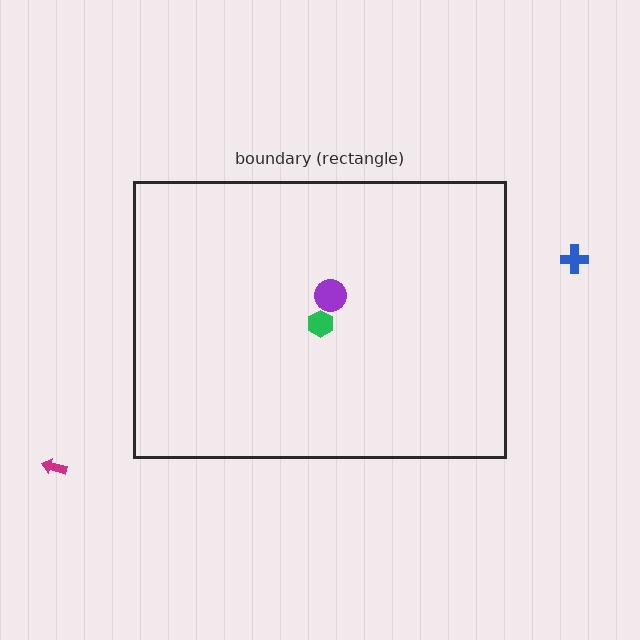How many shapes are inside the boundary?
2 inside, 2 outside.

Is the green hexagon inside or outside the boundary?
Inside.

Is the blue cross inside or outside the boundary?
Outside.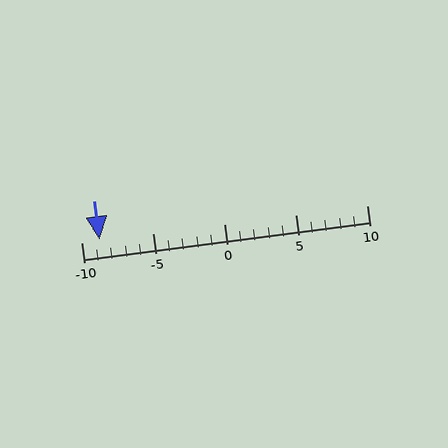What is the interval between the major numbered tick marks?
The major tick marks are spaced 5 units apart.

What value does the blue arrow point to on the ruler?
The blue arrow points to approximately -9.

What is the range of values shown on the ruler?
The ruler shows values from -10 to 10.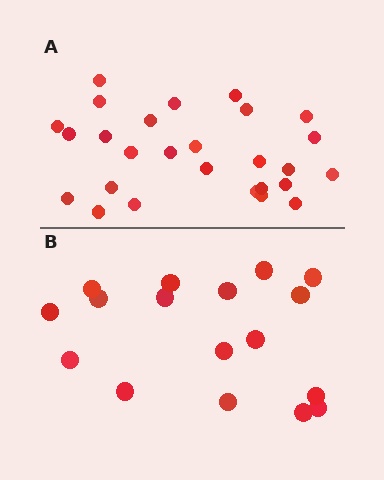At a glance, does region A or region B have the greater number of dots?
Region A (the top region) has more dots.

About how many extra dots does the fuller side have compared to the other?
Region A has roughly 10 or so more dots than region B.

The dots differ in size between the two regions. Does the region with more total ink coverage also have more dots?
No. Region B has more total ink coverage because its dots are larger, but region A actually contains more individual dots. Total area can be misleading — the number of items is what matters here.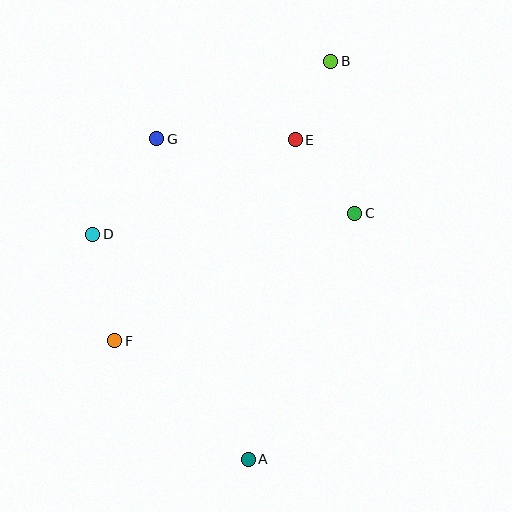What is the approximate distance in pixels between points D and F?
The distance between D and F is approximately 109 pixels.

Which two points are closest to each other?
Points B and E are closest to each other.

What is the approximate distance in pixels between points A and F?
The distance between A and F is approximately 179 pixels.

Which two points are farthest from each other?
Points A and B are farthest from each other.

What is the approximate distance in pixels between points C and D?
The distance between C and D is approximately 263 pixels.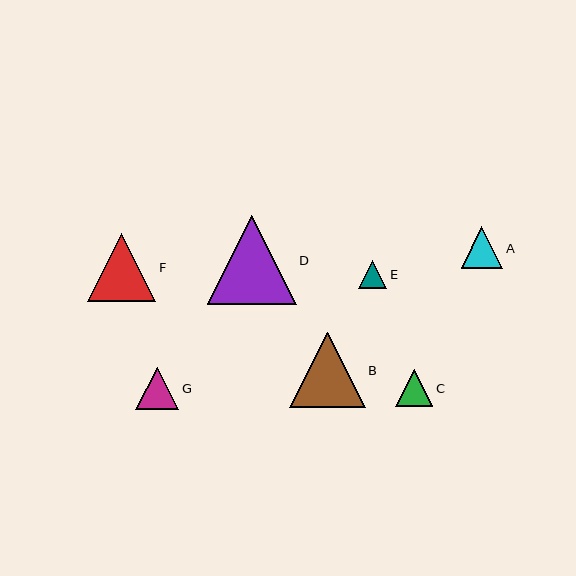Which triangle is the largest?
Triangle D is the largest with a size of approximately 89 pixels.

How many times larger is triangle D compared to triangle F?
Triangle D is approximately 1.3 times the size of triangle F.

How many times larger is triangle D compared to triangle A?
Triangle D is approximately 2.1 times the size of triangle A.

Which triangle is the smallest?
Triangle E is the smallest with a size of approximately 28 pixels.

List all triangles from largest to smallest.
From largest to smallest: D, B, F, G, A, C, E.